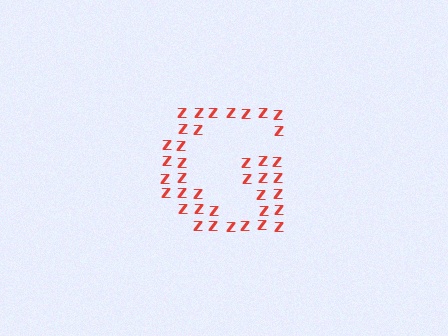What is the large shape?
The large shape is the letter G.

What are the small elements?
The small elements are letter Z's.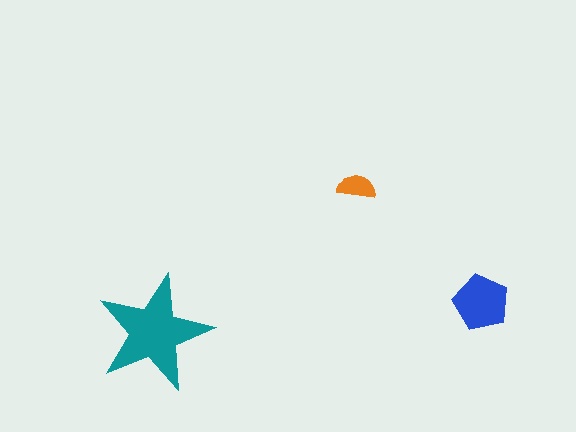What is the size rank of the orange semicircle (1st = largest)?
3rd.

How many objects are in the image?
There are 3 objects in the image.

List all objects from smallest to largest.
The orange semicircle, the blue pentagon, the teal star.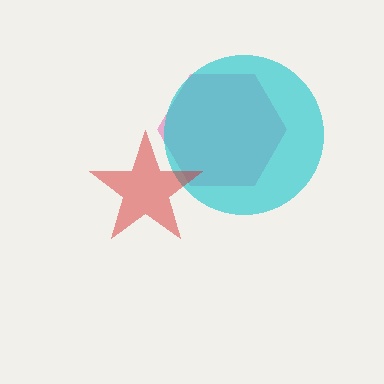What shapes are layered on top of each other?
The layered shapes are: a pink hexagon, a cyan circle, a red star.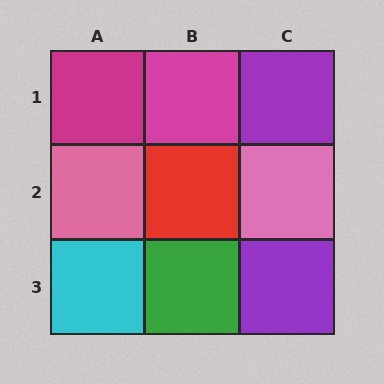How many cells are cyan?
1 cell is cyan.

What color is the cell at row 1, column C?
Purple.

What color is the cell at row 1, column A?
Magenta.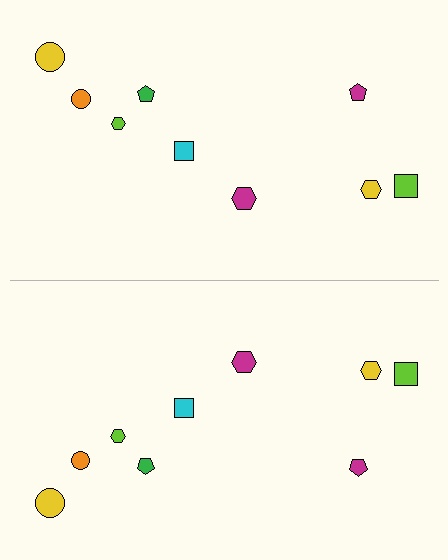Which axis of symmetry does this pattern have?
The pattern has a horizontal axis of symmetry running through the center of the image.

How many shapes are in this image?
There are 18 shapes in this image.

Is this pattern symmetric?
Yes, this pattern has bilateral (reflection) symmetry.